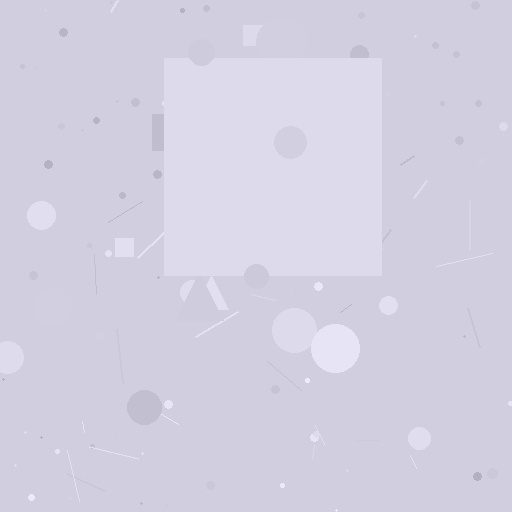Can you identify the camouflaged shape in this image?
The camouflaged shape is a square.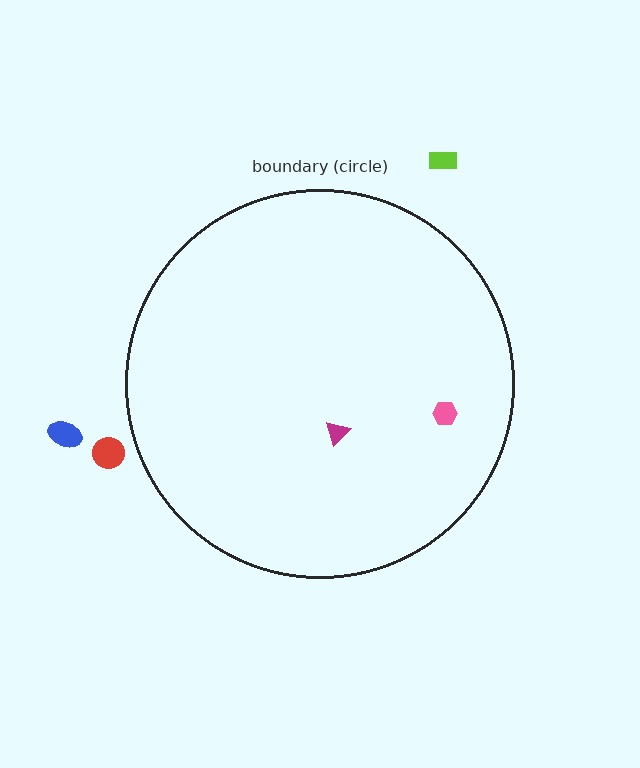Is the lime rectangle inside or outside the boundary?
Outside.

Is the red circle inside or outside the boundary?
Outside.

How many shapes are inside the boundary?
2 inside, 3 outside.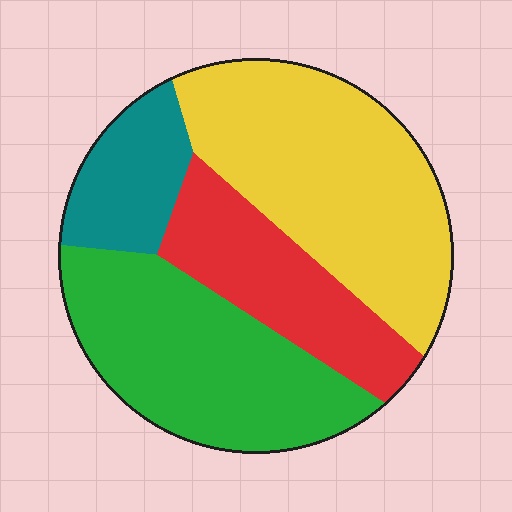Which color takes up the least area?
Teal, at roughly 10%.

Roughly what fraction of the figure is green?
Green covers 31% of the figure.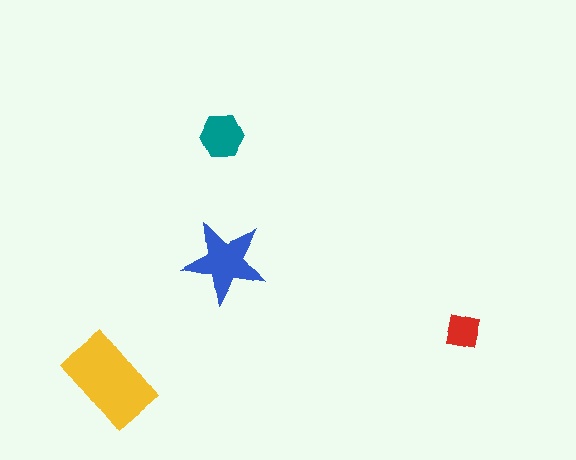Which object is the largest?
The yellow rectangle.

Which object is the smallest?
The red square.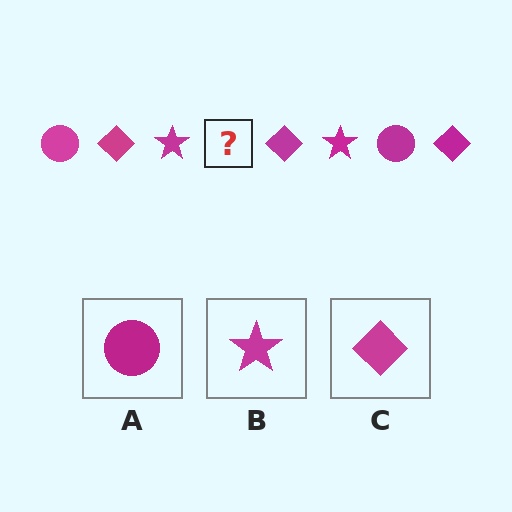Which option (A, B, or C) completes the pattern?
A.